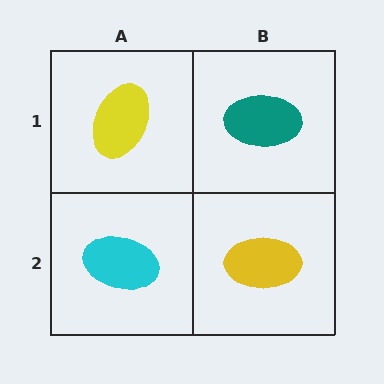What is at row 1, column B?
A teal ellipse.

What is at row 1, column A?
A yellow ellipse.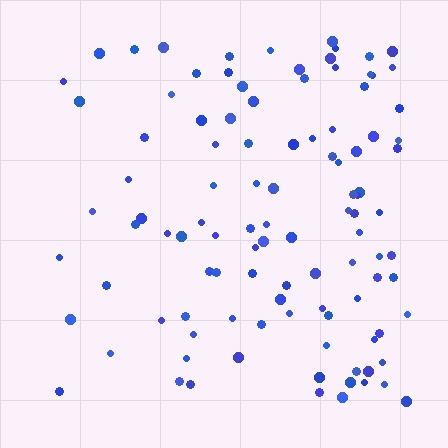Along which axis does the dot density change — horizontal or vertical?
Horizontal.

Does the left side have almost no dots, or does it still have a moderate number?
Still a moderate number, just noticeably fewer than the right.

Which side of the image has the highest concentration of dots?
The right.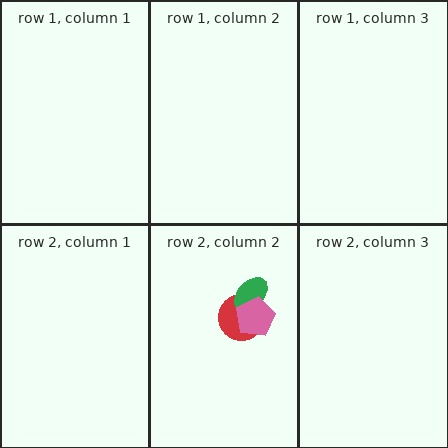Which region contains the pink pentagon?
The row 2, column 2 region.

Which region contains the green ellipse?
The row 2, column 2 region.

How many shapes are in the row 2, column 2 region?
3.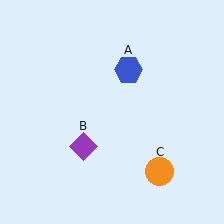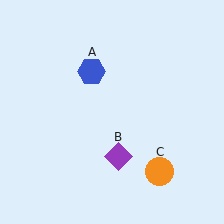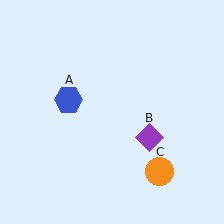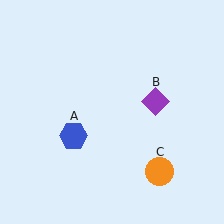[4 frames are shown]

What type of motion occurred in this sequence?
The blue hexagon (object A), purple diamond (object B) rotated counterclockwise around the center of the scene.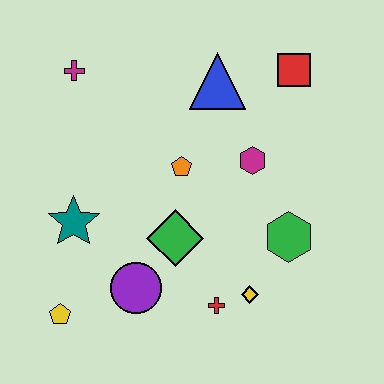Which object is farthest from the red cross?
The magenta cross is farthest from the red cross.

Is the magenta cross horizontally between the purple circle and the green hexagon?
No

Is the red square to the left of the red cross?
No